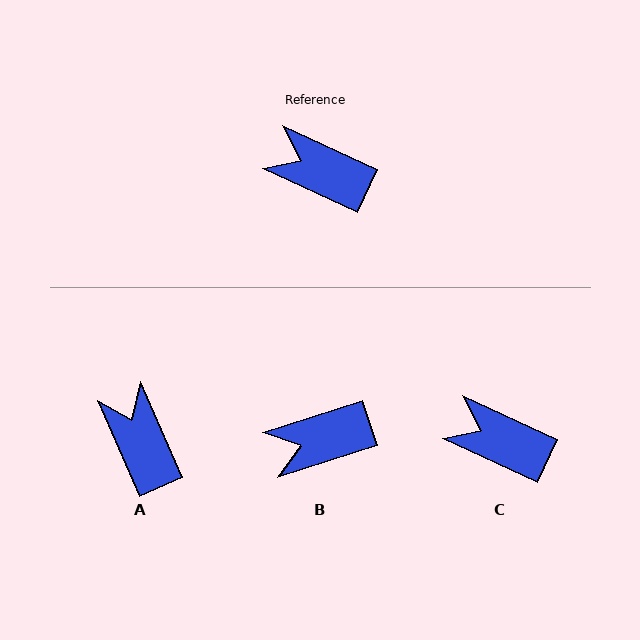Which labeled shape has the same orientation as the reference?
C.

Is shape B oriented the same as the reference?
No, it is off by about 42 degrees.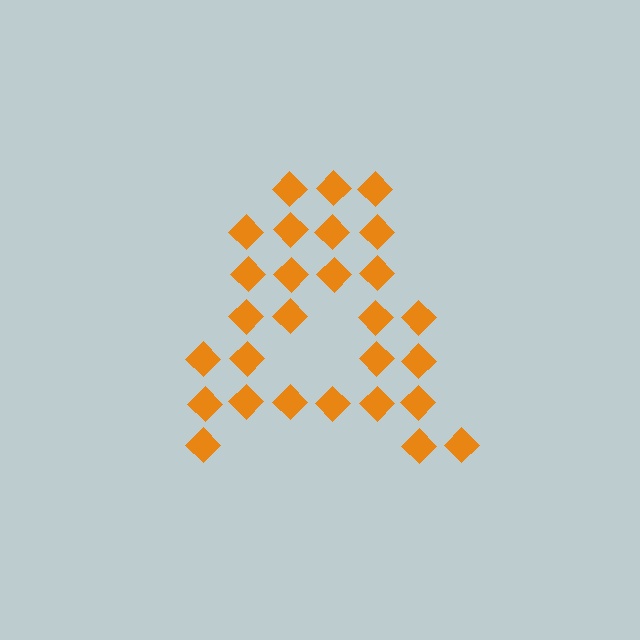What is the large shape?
The large shape is the letter A.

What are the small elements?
The small elements are diamonds.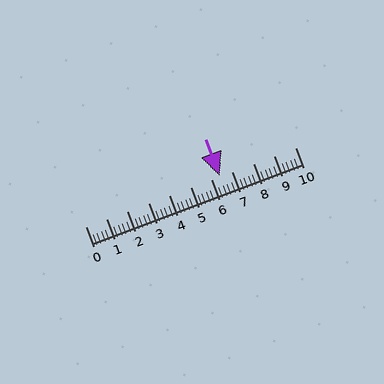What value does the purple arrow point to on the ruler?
The purple arrow points to approximately 6.4.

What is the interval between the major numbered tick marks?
The major tick marks are spaced 1 units apart.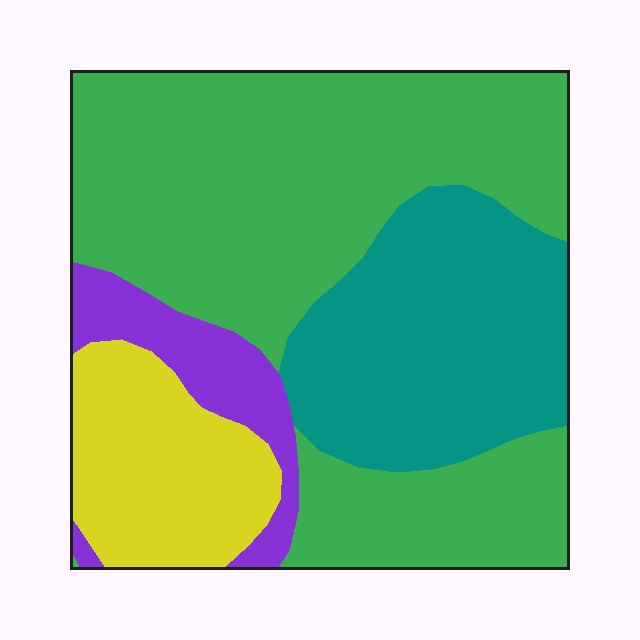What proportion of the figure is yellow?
Yellow takes up about one sixth (1/6) of the figure.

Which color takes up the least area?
Purple, at roughly 10%.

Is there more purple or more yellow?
Yellow.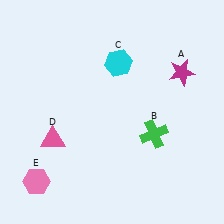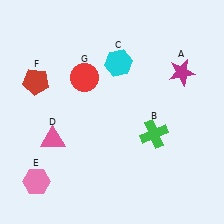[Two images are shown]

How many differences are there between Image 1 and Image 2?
There are 2 differences between the two images.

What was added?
A red pentagon (F), a red circle (G) were added in Image 2.